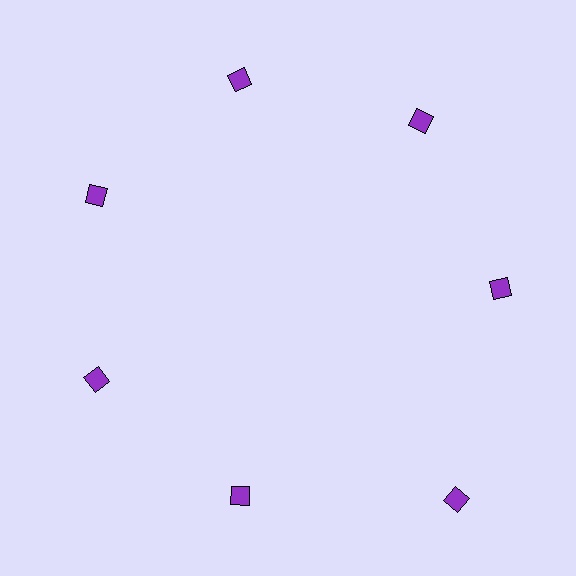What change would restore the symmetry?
The symmetry would be restored by moving it inward, back onto the ring so that all 7 diamonds sit at equal angles and equal distance from the center.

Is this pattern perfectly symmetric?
No. The 7 purple diamonds are arranged in a ring, but one element near the 5 o'clock position is pushed outward from the center, breaking the 7-fold rotational symmetry.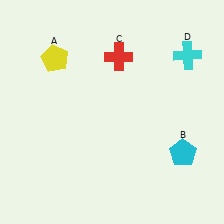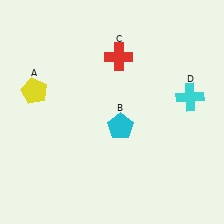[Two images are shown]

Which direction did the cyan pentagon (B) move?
The cyan pentagon (B) moved left.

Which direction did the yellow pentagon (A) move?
The yellow pentagon (A) moved down.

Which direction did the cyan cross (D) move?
The cyan cross (D) moved down.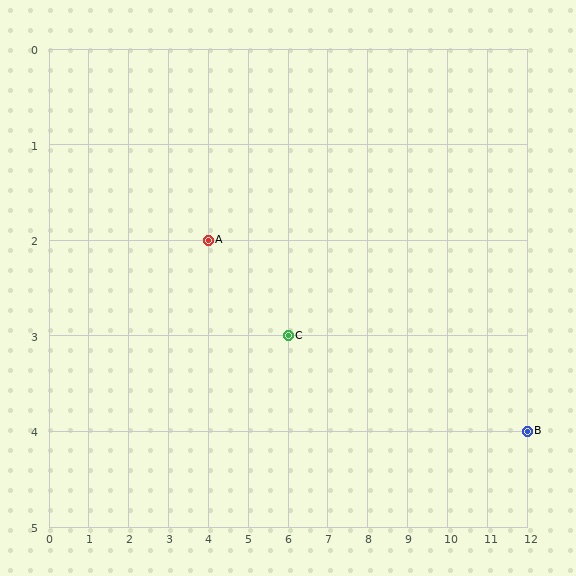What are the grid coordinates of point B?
Point B is at grid coordinates (12, 4).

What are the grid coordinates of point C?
Point C is at grid coordinates (6, 3).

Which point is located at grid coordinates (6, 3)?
Point C is at (6, 3).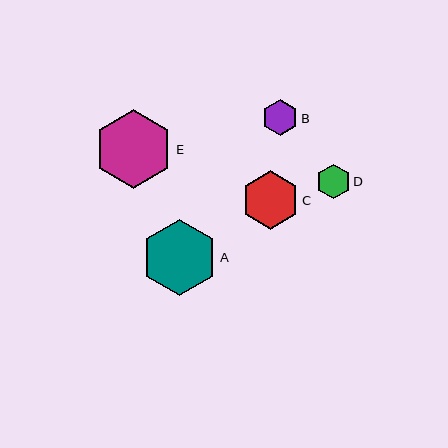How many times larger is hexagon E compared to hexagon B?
Hexagon E is approximately 2.2 times the size of hexagon B.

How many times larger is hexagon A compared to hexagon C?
Hexagon A is approximately 1.3 times the size of hexagon C.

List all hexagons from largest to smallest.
From largest to smallest: E, A, C, B, D.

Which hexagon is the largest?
Hexagon E is the largest with a size of approximately 79 pixels.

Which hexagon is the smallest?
Hexagon D is the smallest with a size of approximately 35 pixels.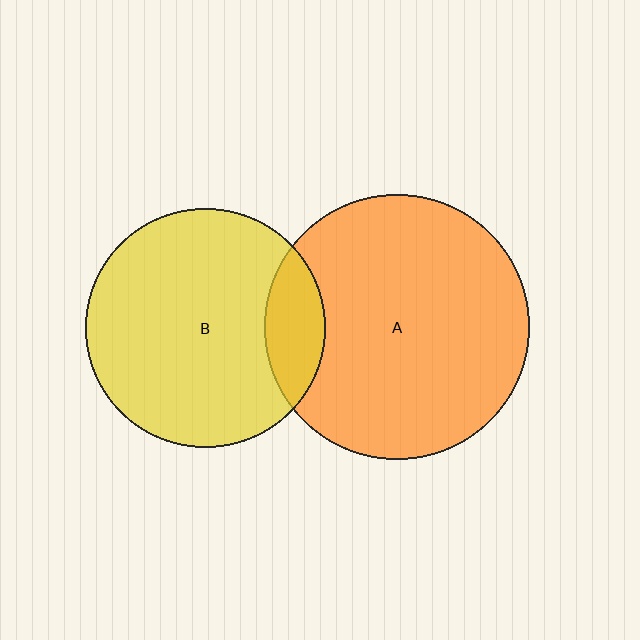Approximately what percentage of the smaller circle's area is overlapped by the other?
Approximately 15%.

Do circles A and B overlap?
Yes.